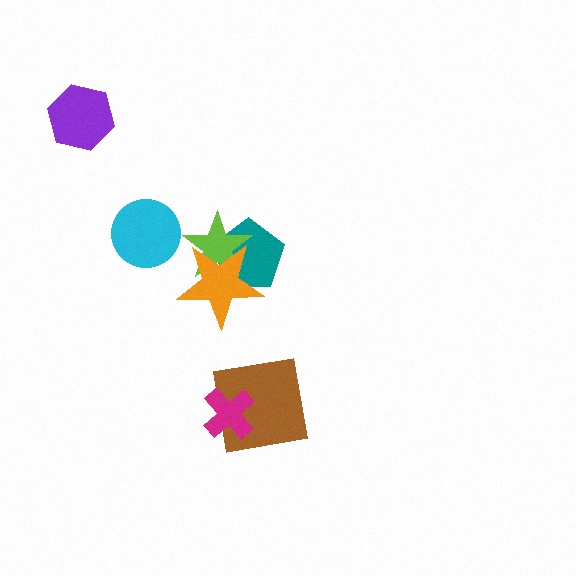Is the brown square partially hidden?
Yes, it is partially covered by another shape.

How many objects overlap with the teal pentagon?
2 objects overlap with the teal pentagon.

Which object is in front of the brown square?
The magenta cross is in front of the brown square.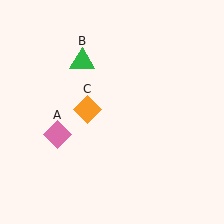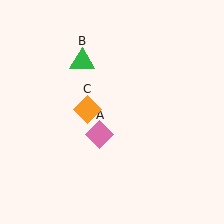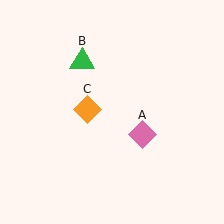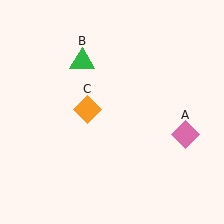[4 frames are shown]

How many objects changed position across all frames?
1 object changed position: pink diamond (object A).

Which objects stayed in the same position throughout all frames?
Green triangle (object B) and orange diamond (object C) remained stationary.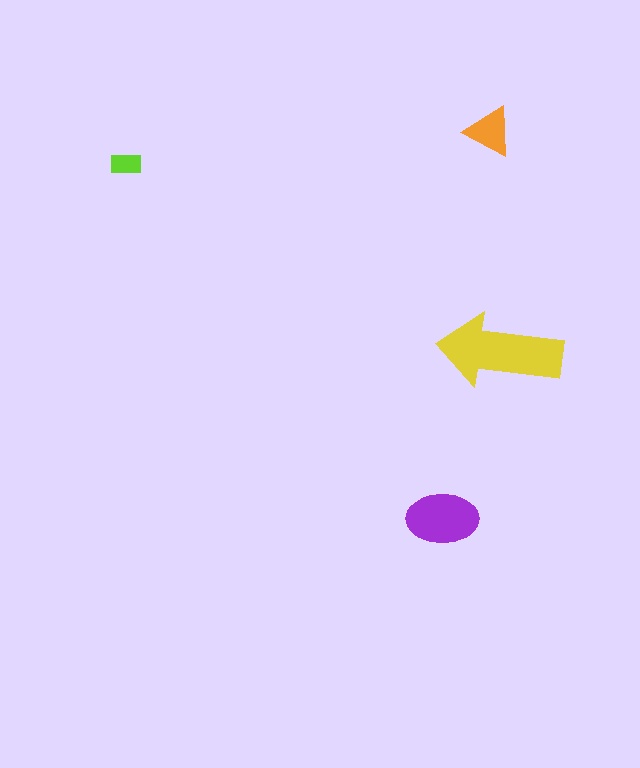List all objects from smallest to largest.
The lime rectangle, the orange triangle, the purple ellipse, the yellow arrow.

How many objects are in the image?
There are 4 objects in the image.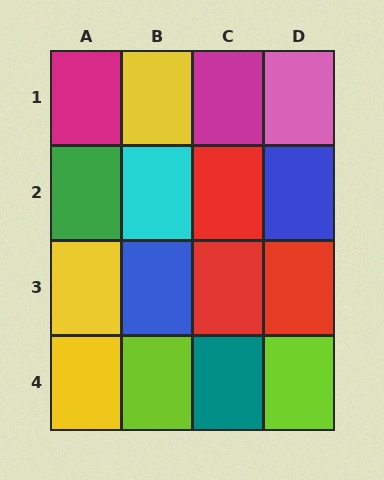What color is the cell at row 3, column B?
Blue.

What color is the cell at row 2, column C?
Red.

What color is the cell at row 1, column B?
Yellow.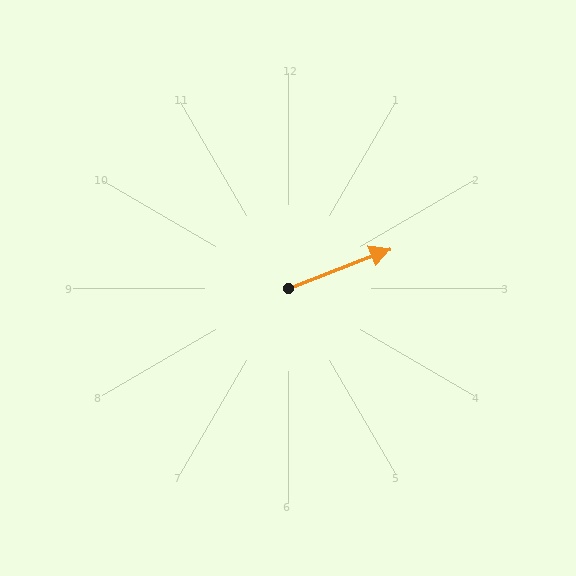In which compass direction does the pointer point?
East.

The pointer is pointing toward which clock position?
Roughly 2 o'clock.